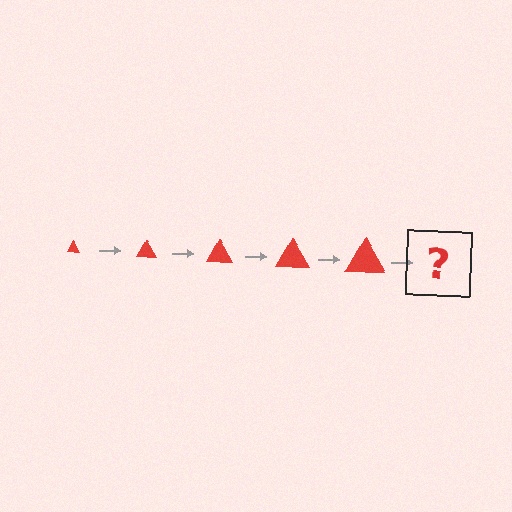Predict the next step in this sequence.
The next step is a red triangle, larger than the previous one.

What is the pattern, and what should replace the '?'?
The pattern is that the triangle gets progressively larger each step. The '?' should be a red triangle, larger than the previous one.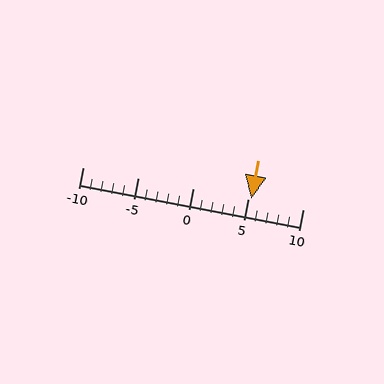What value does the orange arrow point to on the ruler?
The orange arrow points to approximately 5.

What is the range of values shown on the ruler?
The ruler shows values from -10 to 10.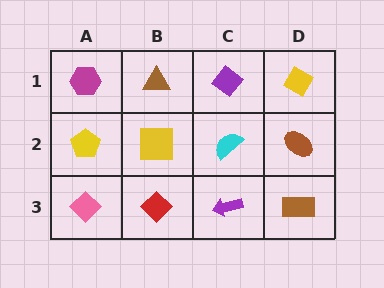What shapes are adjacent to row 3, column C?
A cyan semicircle (row 2, column C), a red diamond (row 3, column B), a brown rectangle (row 3, column D).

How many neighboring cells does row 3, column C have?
3.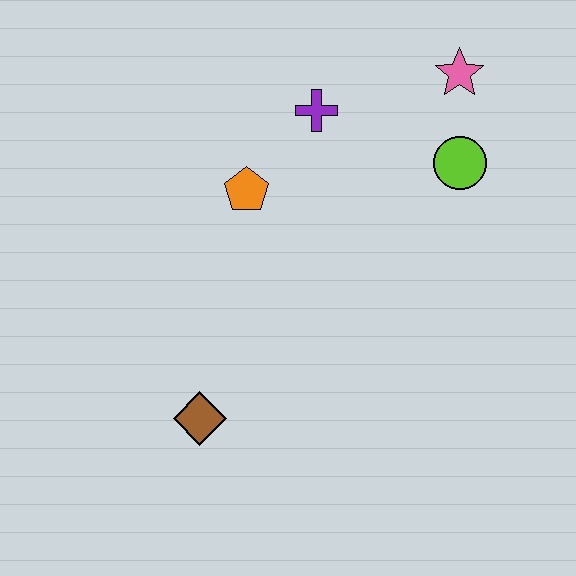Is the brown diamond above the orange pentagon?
No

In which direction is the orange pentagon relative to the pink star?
The orange pentagon is to the left of the pink star.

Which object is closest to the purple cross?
The orange pentagon is closest to the purple cross.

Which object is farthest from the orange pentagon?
The pink star is farthest from the orange pentagon.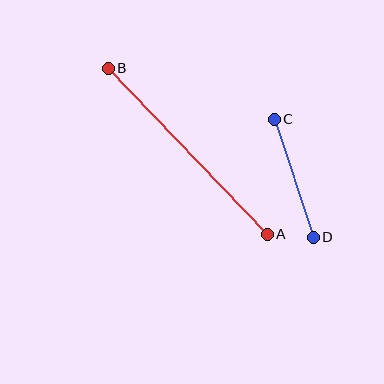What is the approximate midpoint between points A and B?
The midpoint is at approximately (188, 151) pixels.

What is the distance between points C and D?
The distance is approximately 124 pixels.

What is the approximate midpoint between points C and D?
The midpoint is at approximately (294, 178) pixels.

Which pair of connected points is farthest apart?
Points A and B are farthest apart.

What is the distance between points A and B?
The distance is approximately 230 pixels.